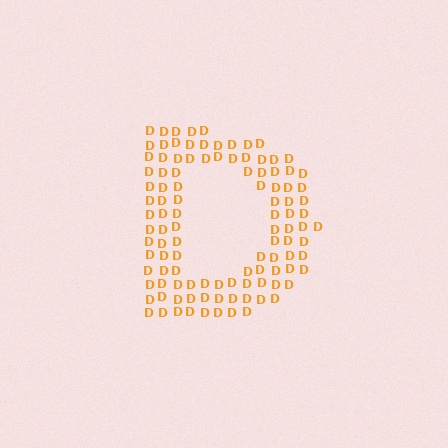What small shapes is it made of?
It is made of small letter D's.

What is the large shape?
The large shape is the letter D.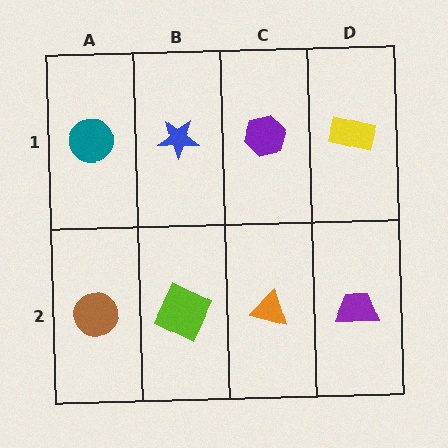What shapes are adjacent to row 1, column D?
A purple trapezoid (row 2, column D), a purple hexagon (row 1, column C).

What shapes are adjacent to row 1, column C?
An orange triangle (row 2, column C), a blue star (row 1, column B), a yellow rectangle (row 1, column D).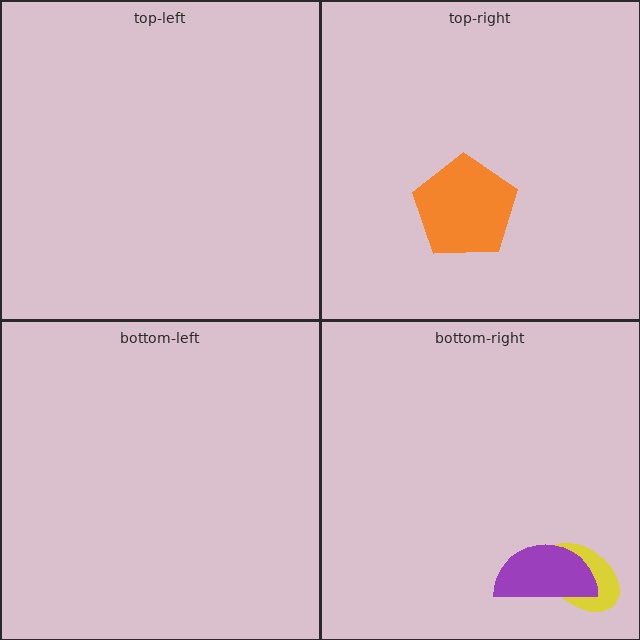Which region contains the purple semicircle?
The bottom-right region.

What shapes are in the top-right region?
The orange pentagon.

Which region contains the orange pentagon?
The top-right region.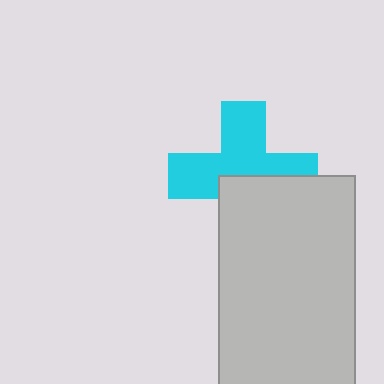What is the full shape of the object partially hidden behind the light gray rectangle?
The partially hidden object is a cyan cross.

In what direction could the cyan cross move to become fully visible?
The cyan cross could move up. That would shift it out from behind the light gray rectangle entirely.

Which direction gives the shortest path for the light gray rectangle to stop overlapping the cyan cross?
Moving down gives the shortest separation.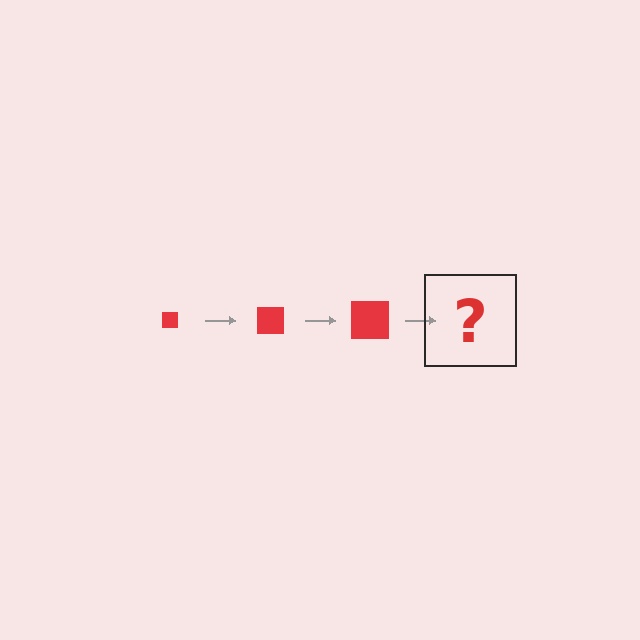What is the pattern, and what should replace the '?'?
The pattern is that the square gets progressively larger each step. The '?' should be a red square, larger than the previous one.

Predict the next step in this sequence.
The next step is a red square, larger than the previous one.